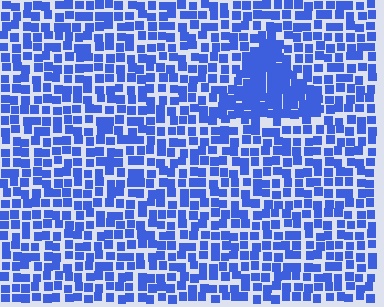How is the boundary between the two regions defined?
The boundary is defined by a change in element density (approximately 1.8x ratio). All elements are the same color, size, and shape.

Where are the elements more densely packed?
The elements are more densely packed inside the triangle boundary.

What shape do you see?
I see a triangle.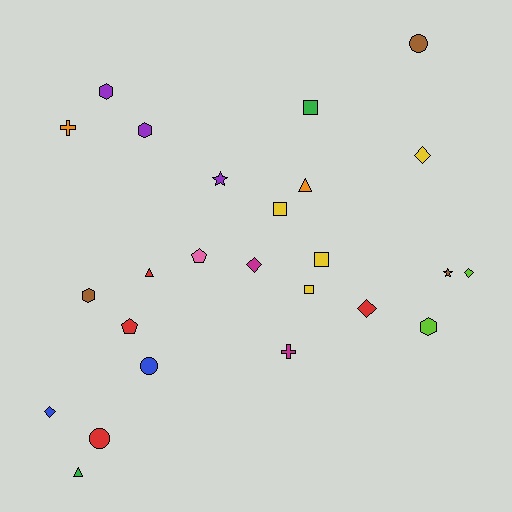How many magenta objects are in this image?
There are 2 magenta objects.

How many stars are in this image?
There are 2 stars.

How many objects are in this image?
There are 25 objects.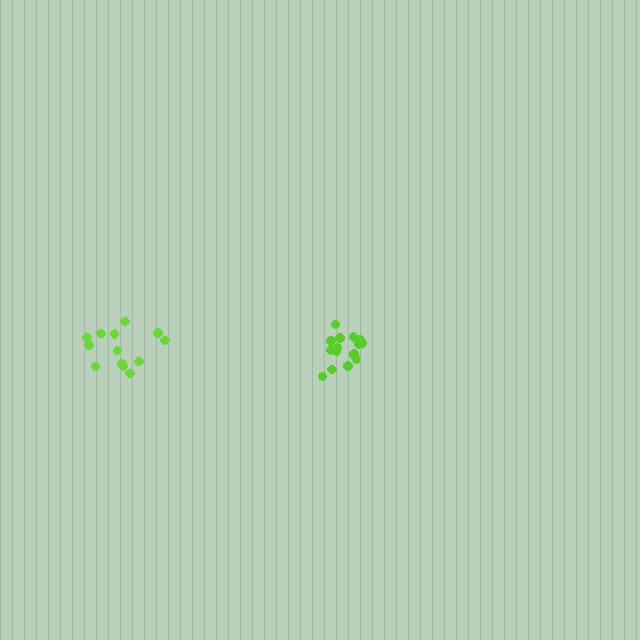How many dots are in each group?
Group 1: 16 dots, Group 2: 13 dots (29 total).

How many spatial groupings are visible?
There are 2 spatial groupings.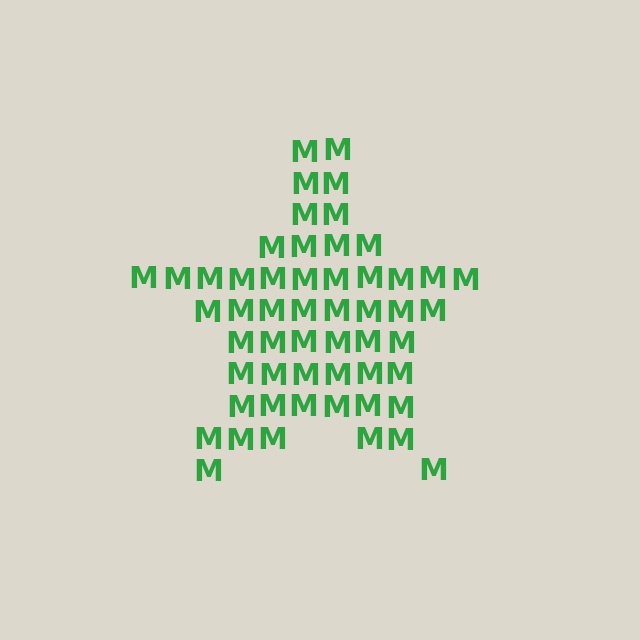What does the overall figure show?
The overall figure shows a star.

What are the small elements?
The small elements are letter M's.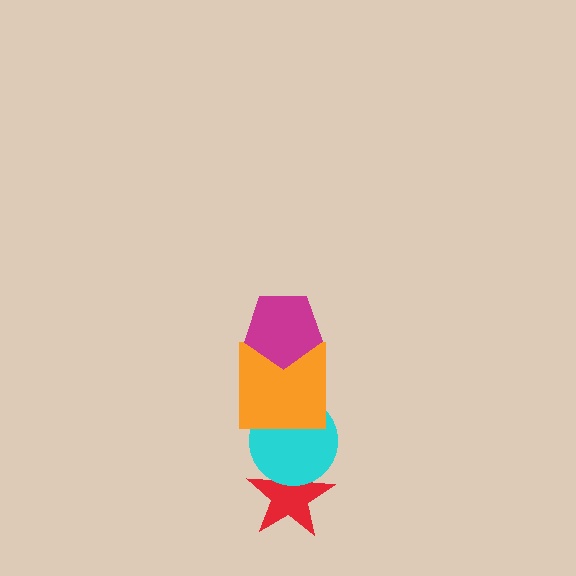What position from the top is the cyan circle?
The cyan circle is 3rd from the top.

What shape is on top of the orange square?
The magenta pentagon is on top of the orange square.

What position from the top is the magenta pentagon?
The magenta pentagon is 1st from the top.